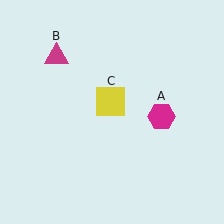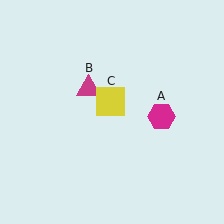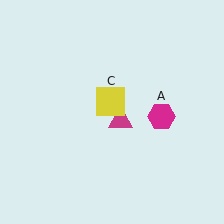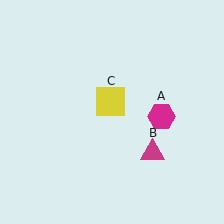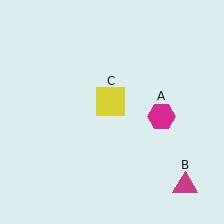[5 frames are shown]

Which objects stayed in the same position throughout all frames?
Magenta hexagon (object A) and yellow square (object C) remained stationary.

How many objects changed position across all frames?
1 object changed position: magenta triangle (object B).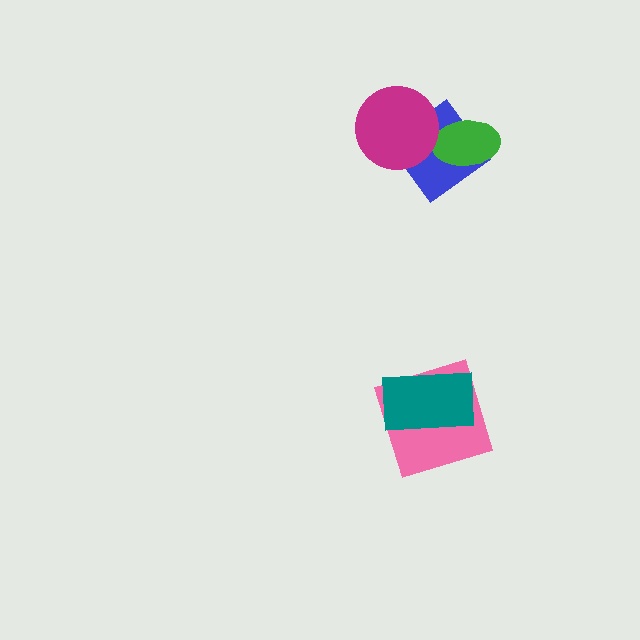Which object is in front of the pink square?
The teal rectangle is in front of the pink square.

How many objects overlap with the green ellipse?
1 object overlaps with the green ellipse.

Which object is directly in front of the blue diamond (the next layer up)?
The green ellipse is directly in front of the blue diamond.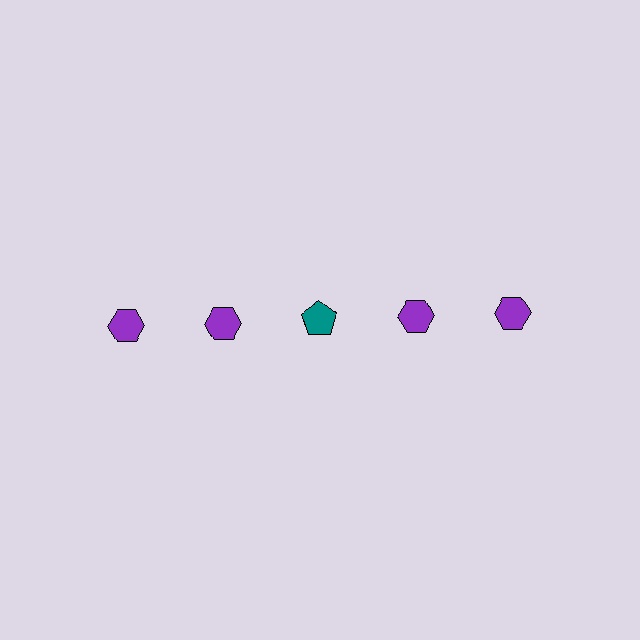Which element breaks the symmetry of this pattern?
The teal pentagon in the top row, center column breaks the symmetry. All other shapes are purple hexagons.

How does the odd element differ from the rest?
It differs in both color (teal instead of purple) and shape (pentagon instead of hexagon).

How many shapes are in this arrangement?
There are 5 shapes arranged in a grid pattern.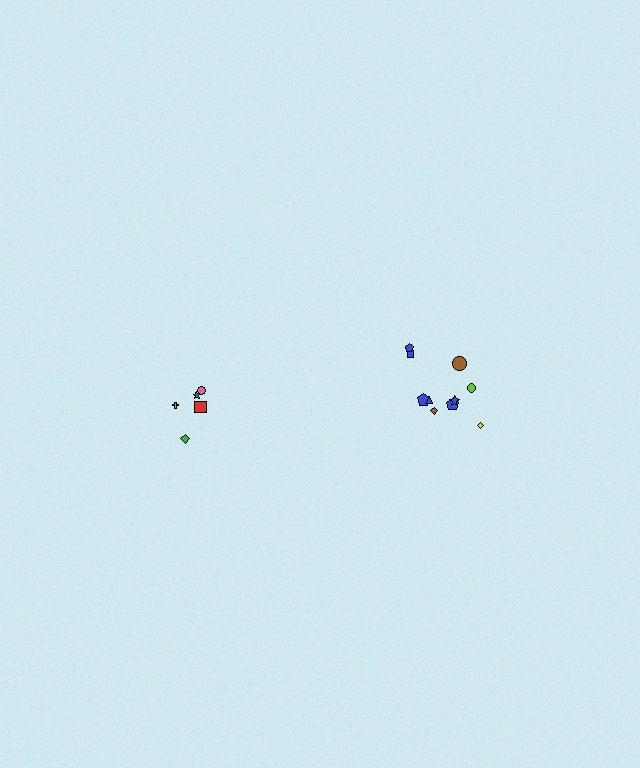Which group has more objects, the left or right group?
The right group.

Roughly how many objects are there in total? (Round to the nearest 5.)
Roughly 15 objects in total.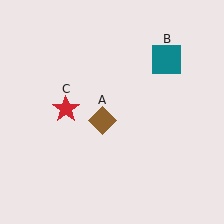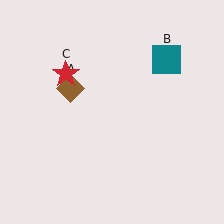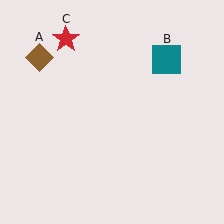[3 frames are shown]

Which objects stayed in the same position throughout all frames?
Teal square (object B) remained stationary.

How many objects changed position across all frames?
2 objects changed position: brown diamond (object A), red star (object C).